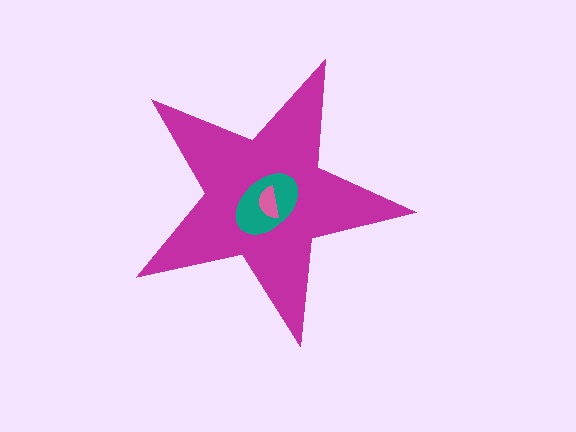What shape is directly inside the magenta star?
The teal ellipse.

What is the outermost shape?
The magenta star.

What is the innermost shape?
The pink semicircle.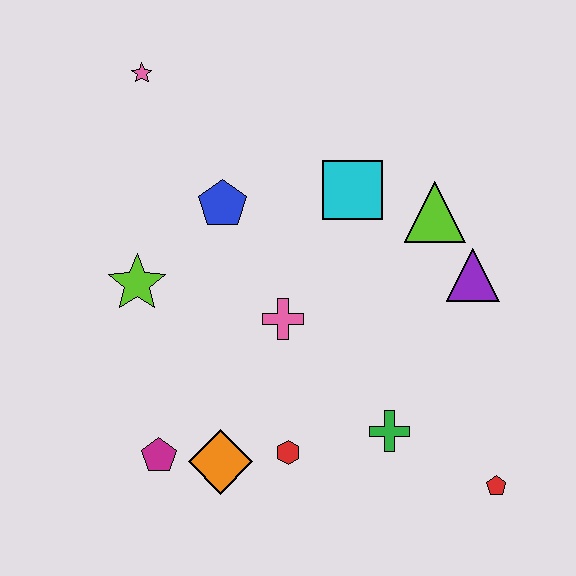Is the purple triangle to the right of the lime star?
Yes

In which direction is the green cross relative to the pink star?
The green cross is below the pink star.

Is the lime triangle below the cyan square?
Yes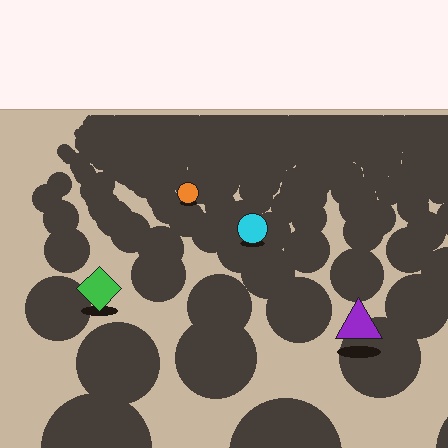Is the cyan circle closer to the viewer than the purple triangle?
No. The purple triangle is closer — you can tell from the texture gradient: the ground texture is coarser near it.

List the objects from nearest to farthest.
From nearest to farthest: the purple triangle, the green diamond, the cyan circle, the orange circle.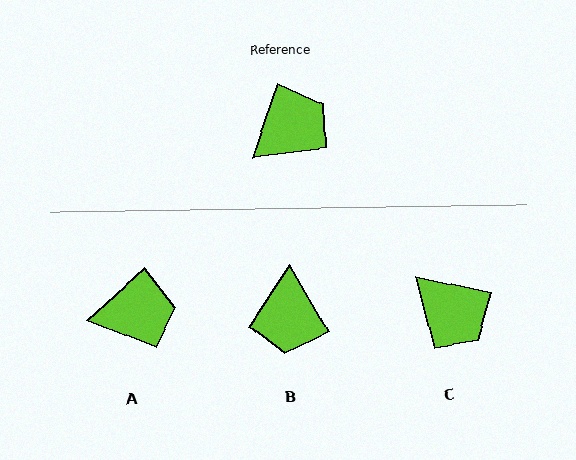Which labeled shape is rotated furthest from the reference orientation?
B, about 131 degrees away.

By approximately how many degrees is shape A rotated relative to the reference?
Approximately 29 degrees clockwise.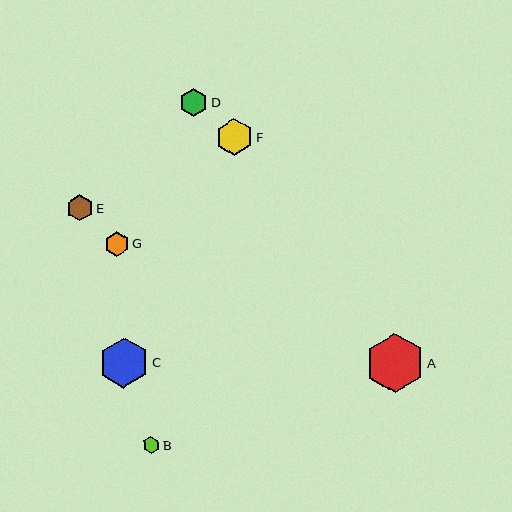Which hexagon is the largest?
Hexagon A is the largest with a size of approximately 59 pixels.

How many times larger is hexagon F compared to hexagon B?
Hexagon F is approximately 2.2 times the size of hexagon B.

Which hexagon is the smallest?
Hexagon B is the smallest with a size of approximately 17 pixels.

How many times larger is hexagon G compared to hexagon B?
Hexagon G is approximately 1.4 times the size of hexagon B.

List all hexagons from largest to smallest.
From largest to smallest: A, C, F, D, E, G, B.